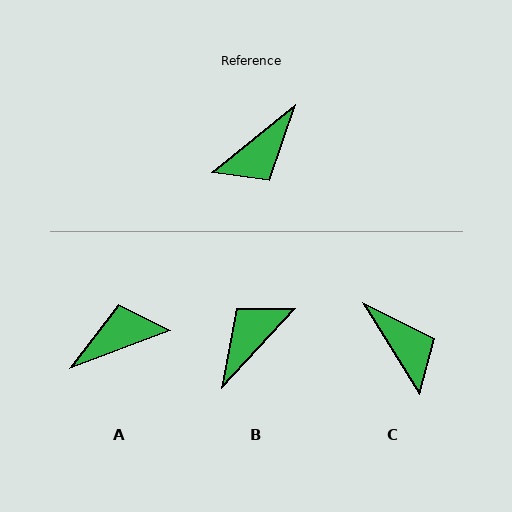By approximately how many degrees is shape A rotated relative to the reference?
Approximately 162 degrees counter-clockwise.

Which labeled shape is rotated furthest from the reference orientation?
B, about 172 degrees away.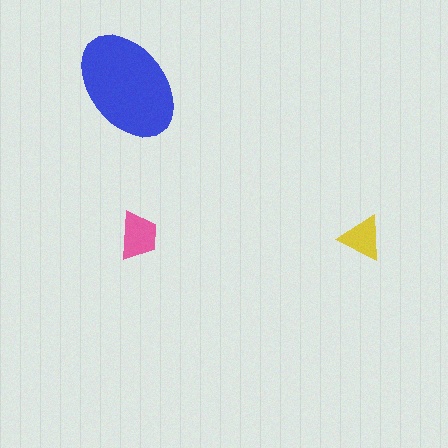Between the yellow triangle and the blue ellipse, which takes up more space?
The blue ellipse.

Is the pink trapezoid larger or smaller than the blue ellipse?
Smaller.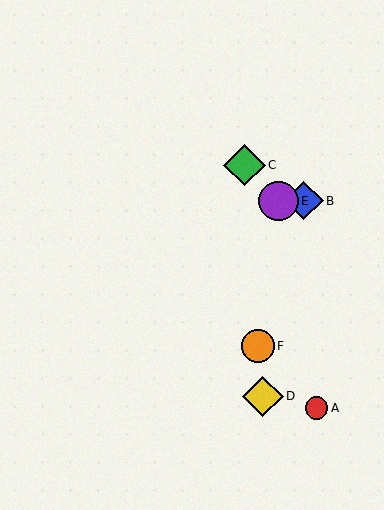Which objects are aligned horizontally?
Objects B, E are aligned horizontally.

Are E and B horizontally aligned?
Yes, both are at y≈201.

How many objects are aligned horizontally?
2 objects (B, E) are aligned horizontally.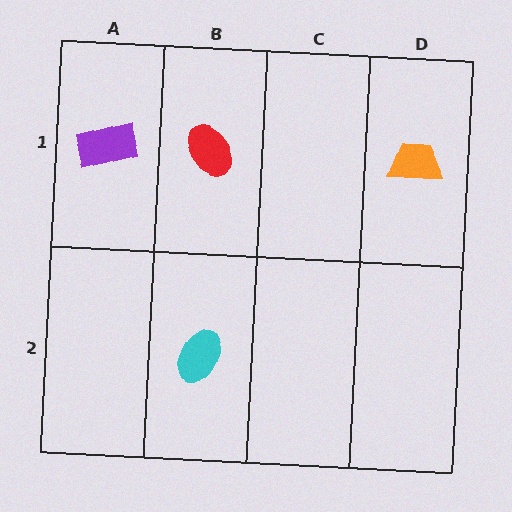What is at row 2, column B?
A cyan ellipse.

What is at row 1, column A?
A purple rectangle.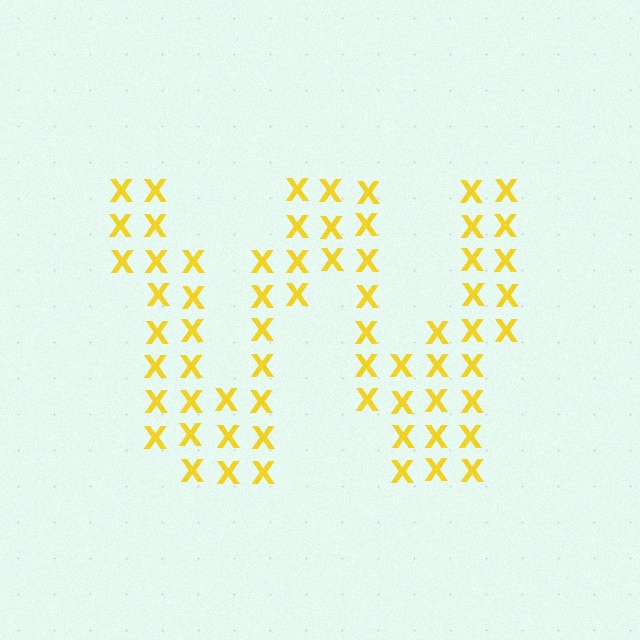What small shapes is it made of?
It is made of small letter X's.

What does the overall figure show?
The overall figure shows the letter W.